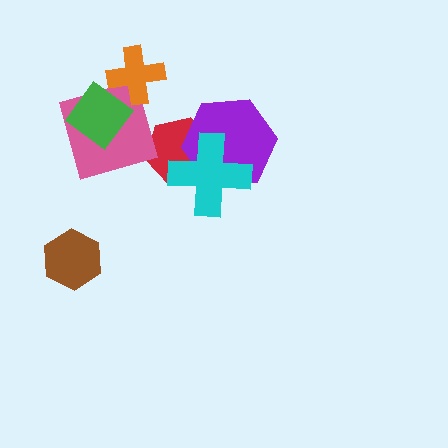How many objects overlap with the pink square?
2 objects overlap with the pink square.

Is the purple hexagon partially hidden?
Yes, it is partially covered by another shape.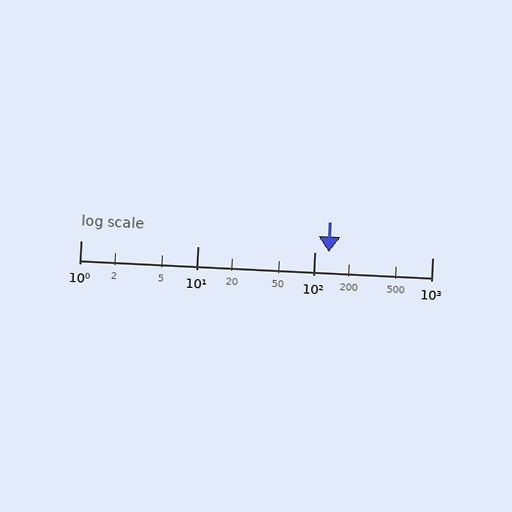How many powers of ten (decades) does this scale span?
The scale spans 3 decades, from 1 to 1000.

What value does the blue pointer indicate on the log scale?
The pointer indicates approximately 130.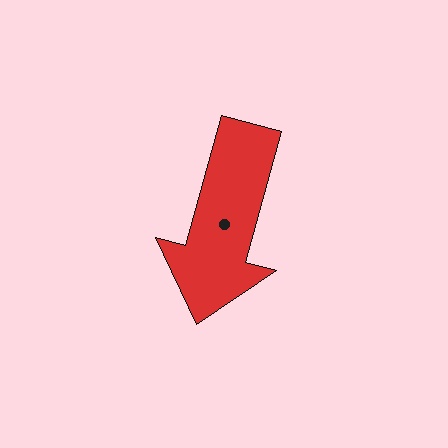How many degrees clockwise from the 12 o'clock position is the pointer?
Approximately 195 degrees.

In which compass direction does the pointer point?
South.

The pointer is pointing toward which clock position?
Roughly 7 o'clock.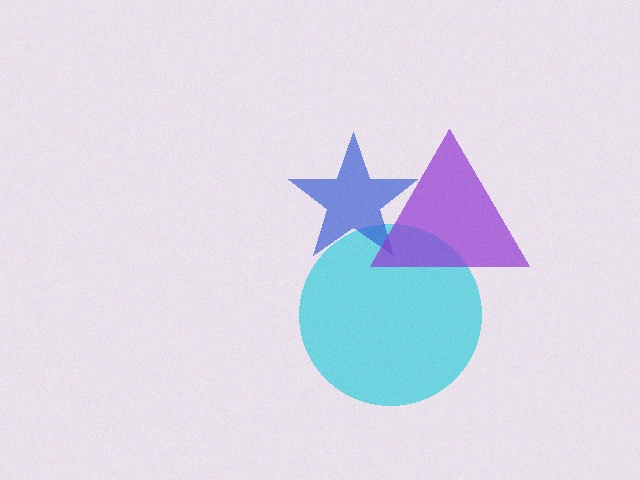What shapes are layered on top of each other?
The layered shapes are: a cyan circle, a blue star, a purple triangle.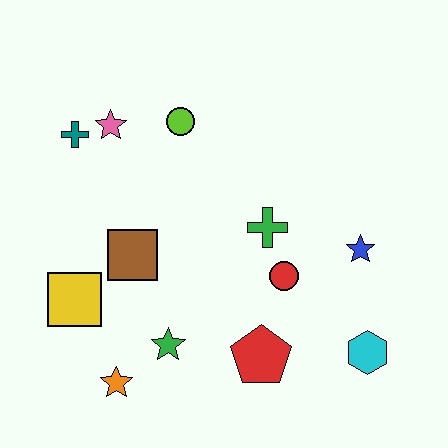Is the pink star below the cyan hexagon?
No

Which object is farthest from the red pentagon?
The teal cross is farthest from the red pentagon.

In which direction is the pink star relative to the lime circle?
The pink star is to the left of the lime circle.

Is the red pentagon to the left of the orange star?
No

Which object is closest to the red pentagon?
The red circle is closest to the red pentagon.